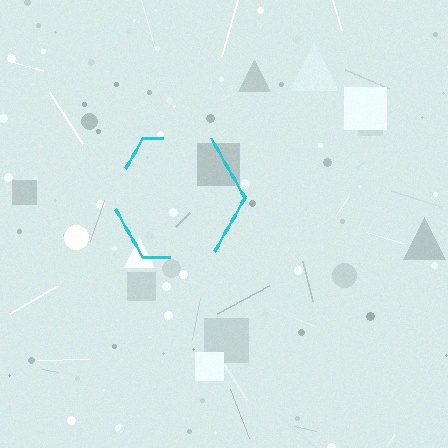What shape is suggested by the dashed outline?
The dashed outline suggests a hexagon.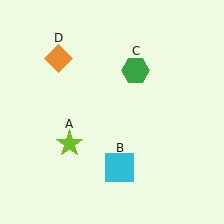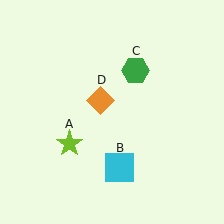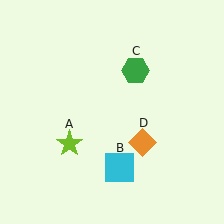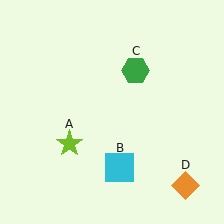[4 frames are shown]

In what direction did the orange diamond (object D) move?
The orange diamond (object D) moved down and to the right.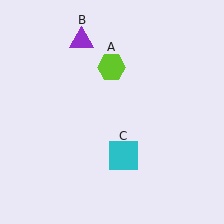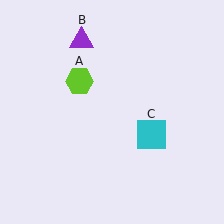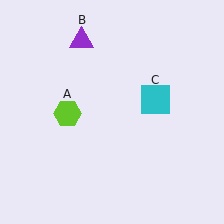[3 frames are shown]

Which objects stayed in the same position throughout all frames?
Purple triangle (object B) remained stationary.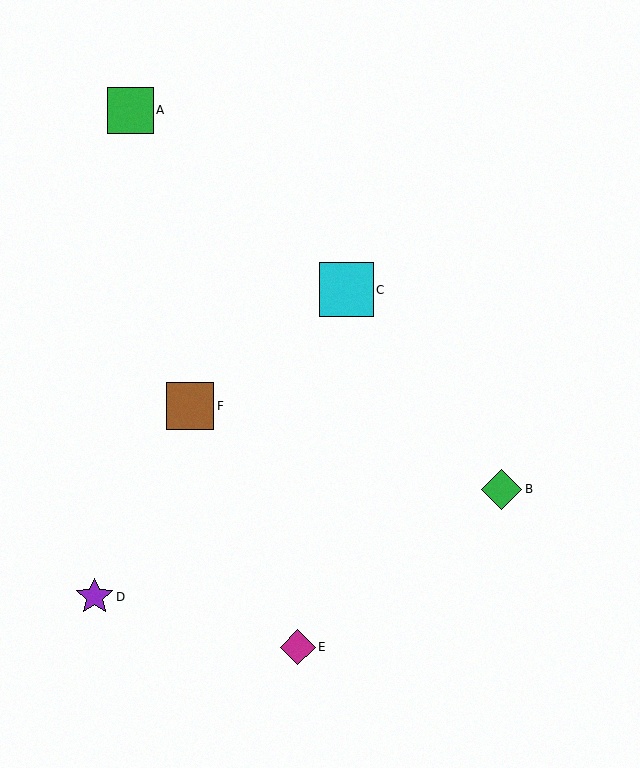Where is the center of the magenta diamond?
The center of the magenta diamond is at (298, 647).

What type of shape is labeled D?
Shape D is a purple star.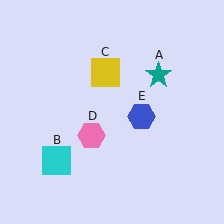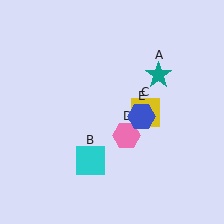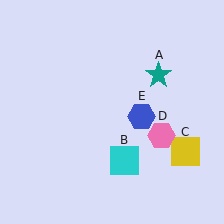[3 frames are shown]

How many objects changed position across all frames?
3 objects changed position: cyan square (object B), yellow square (object C), pink hexagon (object D).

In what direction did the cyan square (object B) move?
The cyan square (object B) moved right.